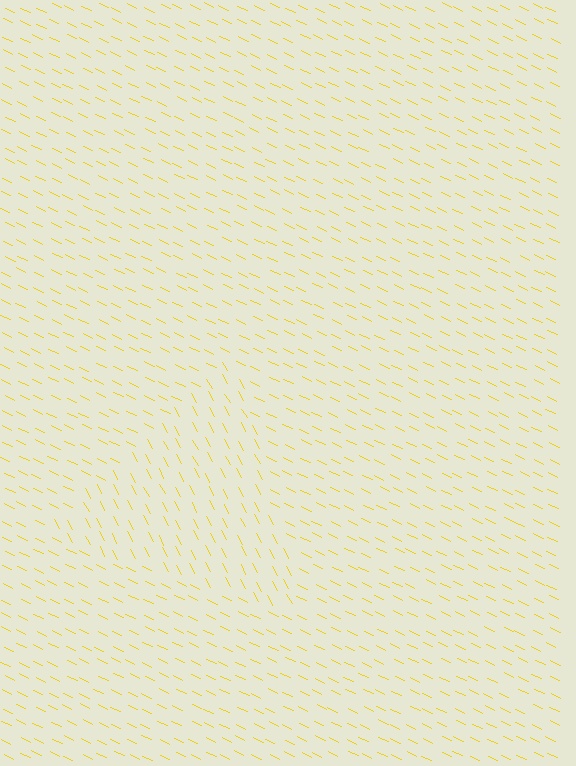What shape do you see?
I see a triangle.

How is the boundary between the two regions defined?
The boundary is defined purely by a change in line orientation (approximately 36 degrees difference). All lines are the same color and thickness.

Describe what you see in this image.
The image is filled with small yellow line segments. A triangle region in the image has lines oriented differently from the surrounding lines, creating a visible texture boundary.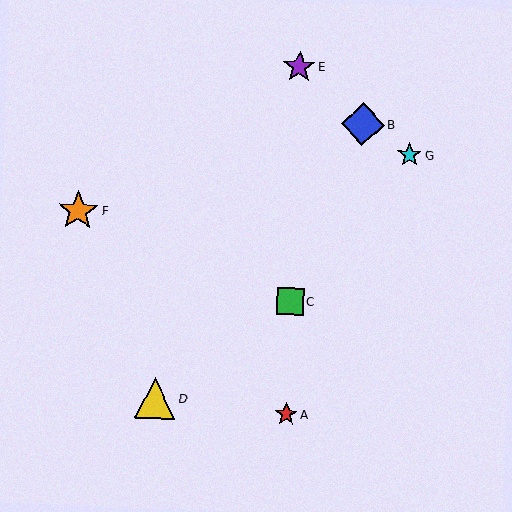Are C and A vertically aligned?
Yes, both are at x≈290.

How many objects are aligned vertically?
3 objects (A, C, E) are aligned vertically.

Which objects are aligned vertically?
Objects A, C, E are aligned vertically.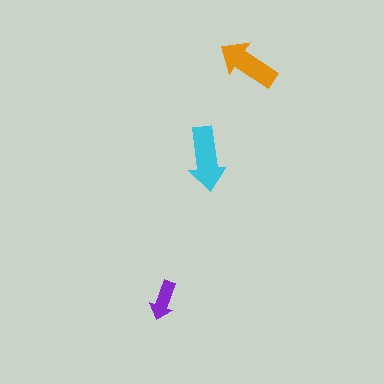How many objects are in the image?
There are 3 objects in the image.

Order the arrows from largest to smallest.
the cyan one, the orange one, the purple one.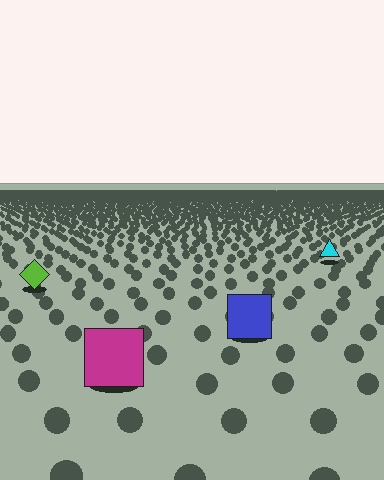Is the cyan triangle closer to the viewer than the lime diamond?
No. The lime diamond is closer — you can tell from the texture gradient: the ground texture is coarser near it.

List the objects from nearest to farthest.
From nearest to farthest: the magenta square, the blue square, the lime diamond, the cyan triangle.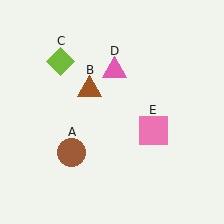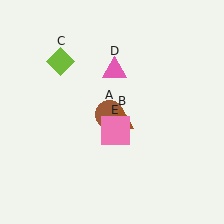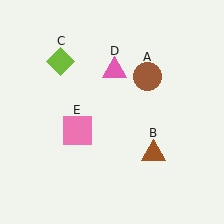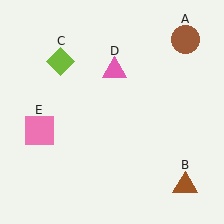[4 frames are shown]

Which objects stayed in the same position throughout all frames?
Lime diamond (object C) and pink triangle (object D) remained stationary.